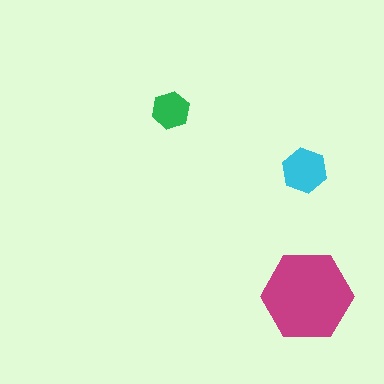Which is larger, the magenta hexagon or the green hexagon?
The magenta one.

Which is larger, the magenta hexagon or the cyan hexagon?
The magenta one.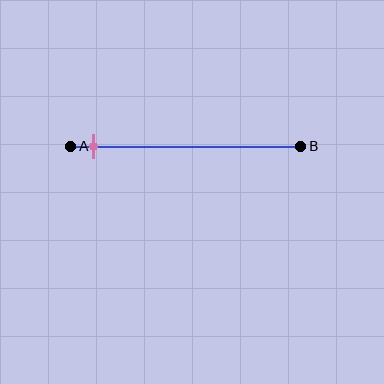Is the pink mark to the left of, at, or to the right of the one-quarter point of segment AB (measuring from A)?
The pink mark is to the left of the one-quarter point of segment AB.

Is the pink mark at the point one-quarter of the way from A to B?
No, the mark is at about 10% from A, not at the 25% one-quarter point.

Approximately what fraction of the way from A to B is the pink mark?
The pink mark is approximately 10% of the way from A to B.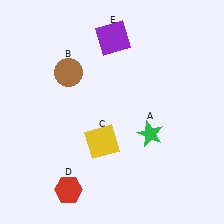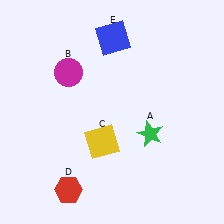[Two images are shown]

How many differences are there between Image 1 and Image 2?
There are 2 differences between the two images.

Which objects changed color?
B changed from brown to magenta. E changed from purple to blue.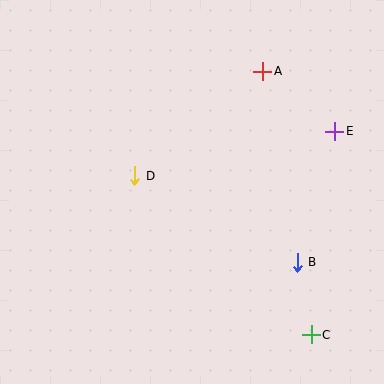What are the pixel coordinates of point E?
Point E is at (335, 131).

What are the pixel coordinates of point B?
Point B is at (297, 262).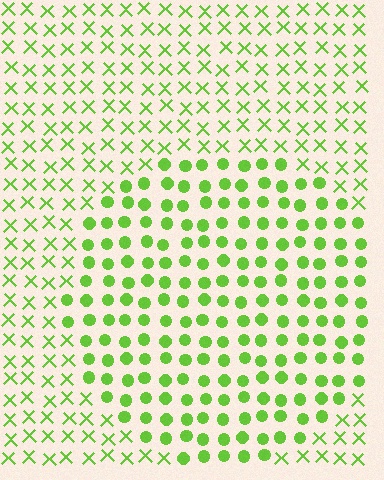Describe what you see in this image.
The image is filled with small lime elements arranged in a uniform grid. A circle-shaped region contains circles, while the surrounding area contains X marks. The boundary is defined purely by the change in element shape.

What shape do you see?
I see a circle.